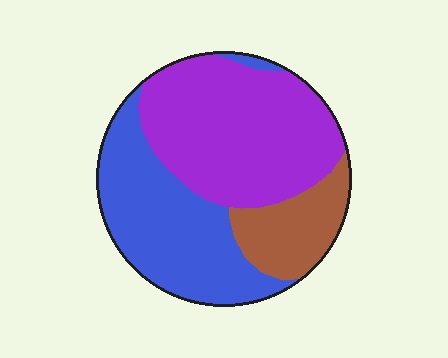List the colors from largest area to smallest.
From largest to smallest: purple, blue, brown.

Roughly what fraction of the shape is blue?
Blue covers 38% of the shape.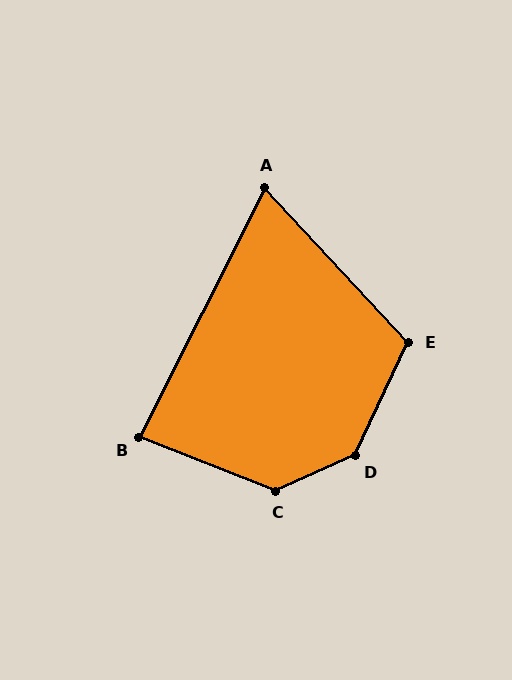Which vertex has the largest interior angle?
D, at approximately 139 degrees.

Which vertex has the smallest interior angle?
A, at approximately 70 degrees.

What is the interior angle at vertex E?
Approximately 112 degrees (obtuse).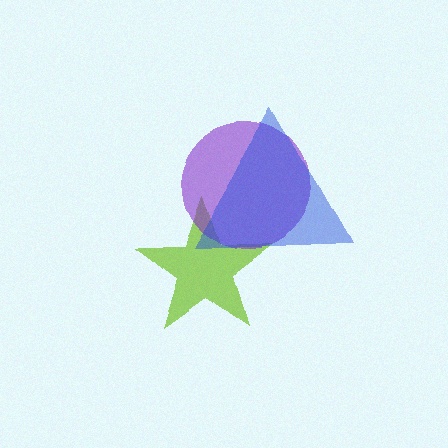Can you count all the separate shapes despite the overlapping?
Yes, there are 3 separate shapes.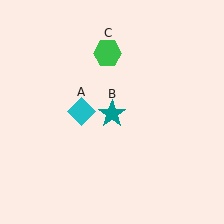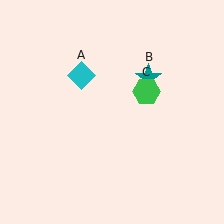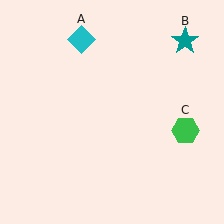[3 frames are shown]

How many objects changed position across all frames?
3 objects changed position: cyan diamond (object A), teal star (object B), green hexagon (object C).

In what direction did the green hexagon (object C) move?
The green hexagon (object C) moved down and to the right.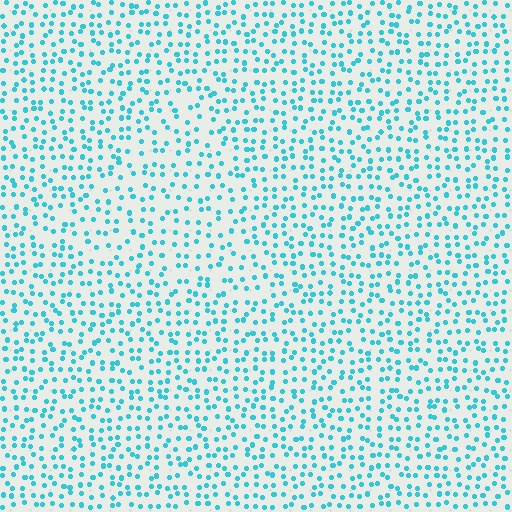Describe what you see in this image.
The image contains small cyan elements arranged at two different densities. A triangle-shaped region is visible where the elements are less densely packed than the surrounding area.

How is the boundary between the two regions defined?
The boundary is defined by a change in element density (approximately 1.4x ratio). All elements are the same color, size, and shape.